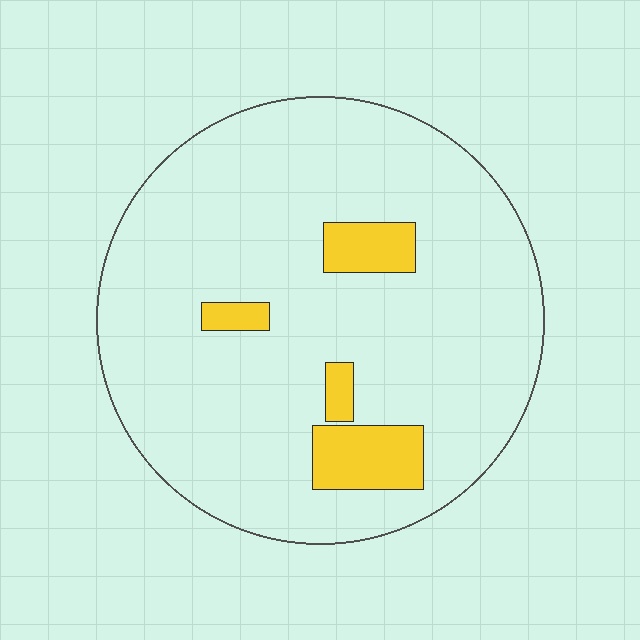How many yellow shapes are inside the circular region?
4.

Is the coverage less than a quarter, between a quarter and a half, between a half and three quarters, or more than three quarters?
Less than a quarter.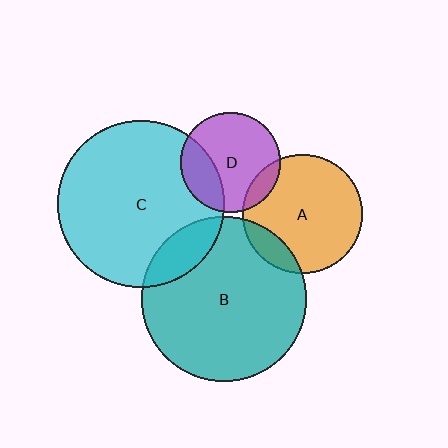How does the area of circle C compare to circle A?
Approximately 2.0 times.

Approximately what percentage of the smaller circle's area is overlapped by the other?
Approximately 15%.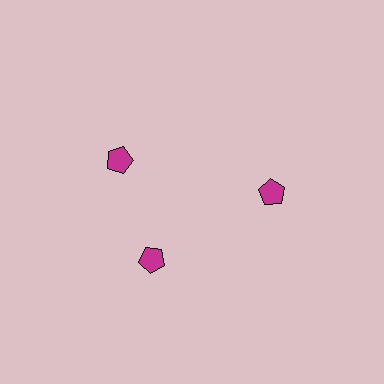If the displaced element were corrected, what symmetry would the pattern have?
It would have 3-fold rotational symmetry — the pattern would map onto itself every 120 degrees.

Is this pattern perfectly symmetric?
No. The 3 magenta pentagons are arranged in a ring, but one element near the 11 o'clock position is rotated out of alignment along the ring, breaking the 3-fold rotational symmetry.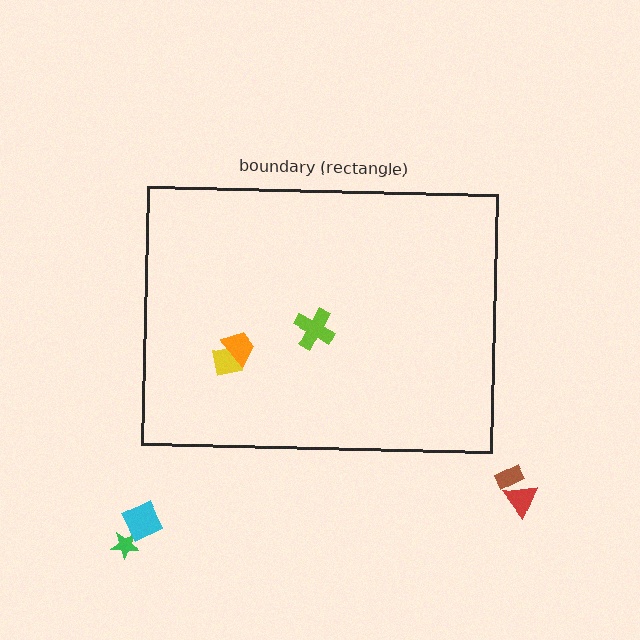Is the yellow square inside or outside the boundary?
Inside.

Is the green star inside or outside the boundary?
Outside.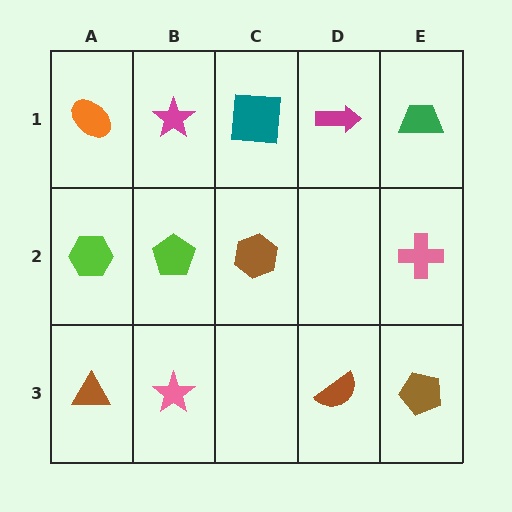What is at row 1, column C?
A teal square.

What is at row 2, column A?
A lime hexagon.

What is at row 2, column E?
A pink cross.